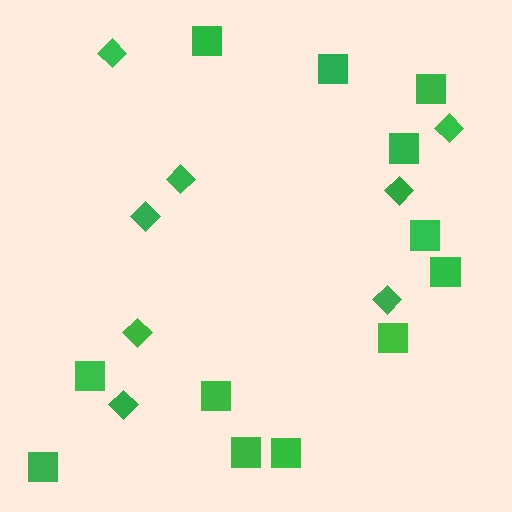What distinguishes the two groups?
There are 2 groups: one group of squares (12) and one group of diamonds (8).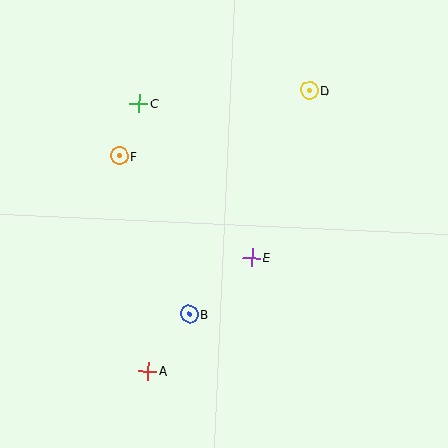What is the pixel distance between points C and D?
The distance between C and D is 171 pixels.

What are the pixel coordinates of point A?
Point A is at (148, 371).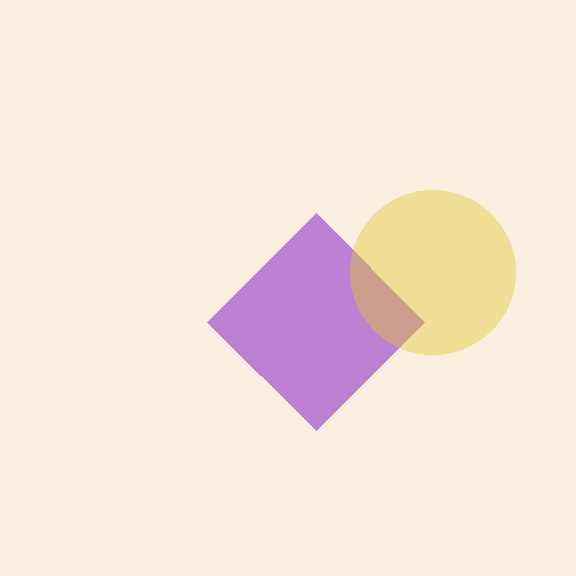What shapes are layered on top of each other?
The layered shapes are: a purple diamond, a yellow circle.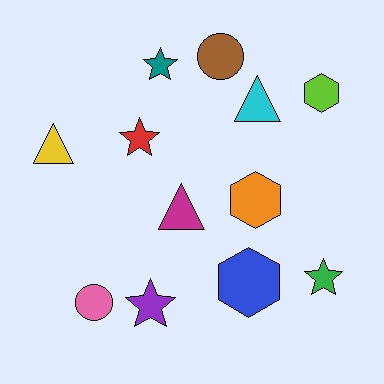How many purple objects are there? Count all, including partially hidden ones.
There is 1 purple object.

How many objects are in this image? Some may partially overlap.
There are 12 objects.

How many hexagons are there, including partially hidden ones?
There are 3 hexagons.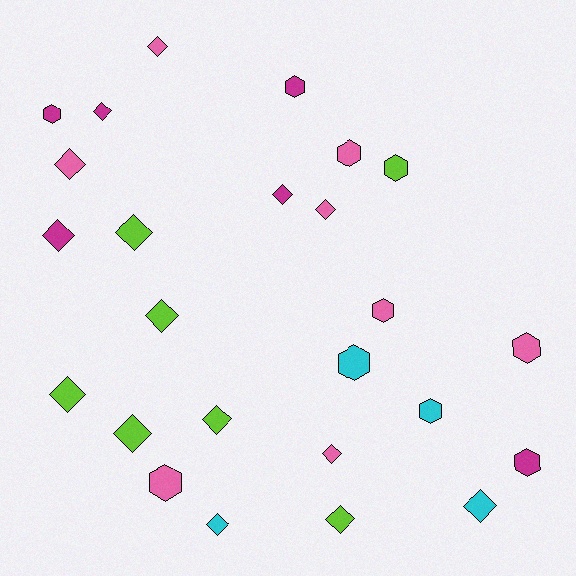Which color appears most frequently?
Pink, with 8 objects.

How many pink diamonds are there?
There are 4 pink diamonds.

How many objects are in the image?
There are 25 objects.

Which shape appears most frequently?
Diamond, with 15 objects.